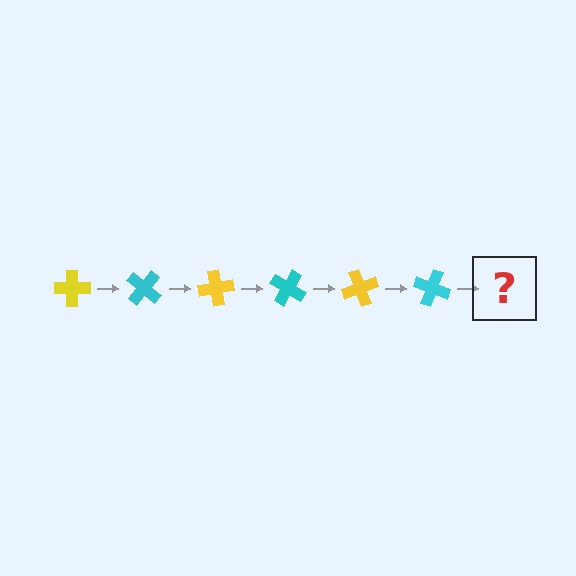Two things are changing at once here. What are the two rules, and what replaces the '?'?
The two rules are that it rotates 40 degrees each step and the color cycles through yellow and cyan. The '?' should be a yellow cross, rotated 240 degrees from the start.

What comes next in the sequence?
The next element should be a yellow cross, rotated 240 degrees from the start.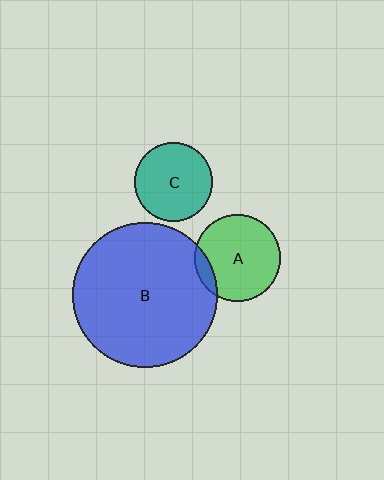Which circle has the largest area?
Circle B (blue).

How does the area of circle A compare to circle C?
Approximately 1.2 times.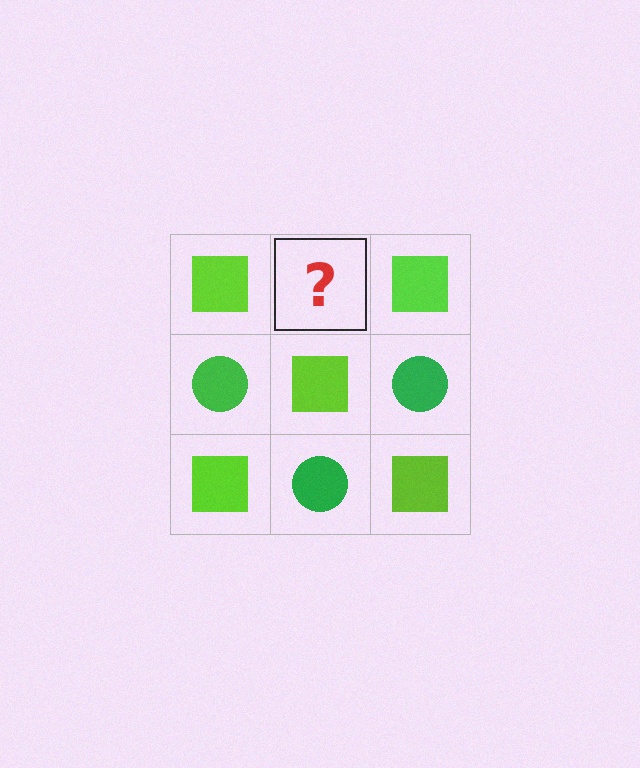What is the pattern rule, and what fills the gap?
The rule is that it alternates lime square and green circle in a checkerboard pattern. The gap should be filled with a green circle.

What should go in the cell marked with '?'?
The missing cell should contain a green circle.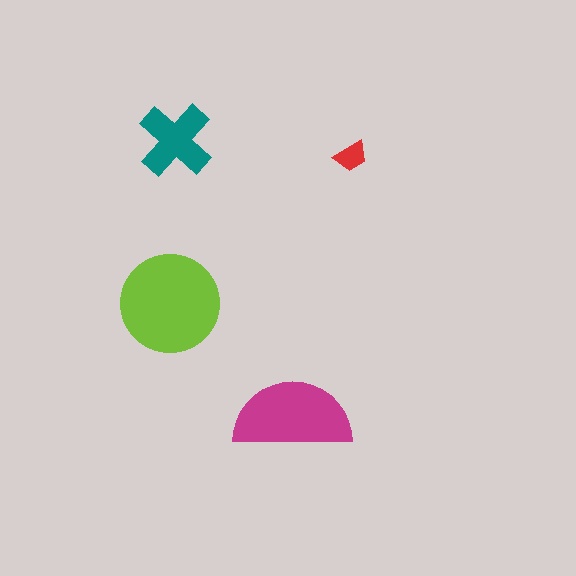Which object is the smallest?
The red trapezoid.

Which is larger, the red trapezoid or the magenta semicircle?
The magenta semicircle.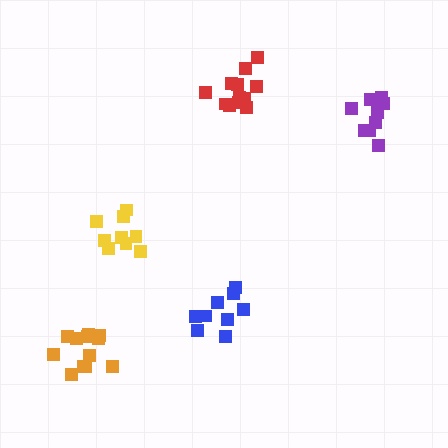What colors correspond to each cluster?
The clusters are colored: red, yellow, blue, orange, purple.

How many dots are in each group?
Group 1: 12 dots, Group 2: 9 dots, Group 3: 9 dots, Group 4: 13 dots, Group 5: 9 dots (52 total).